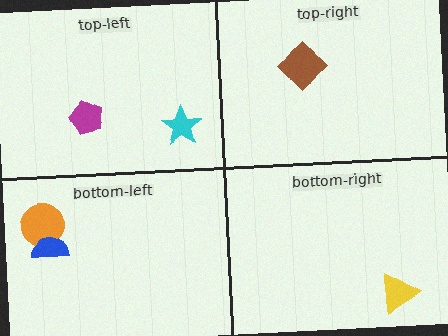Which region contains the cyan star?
The top-left region.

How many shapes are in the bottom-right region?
1.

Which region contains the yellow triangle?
The bottom-right region.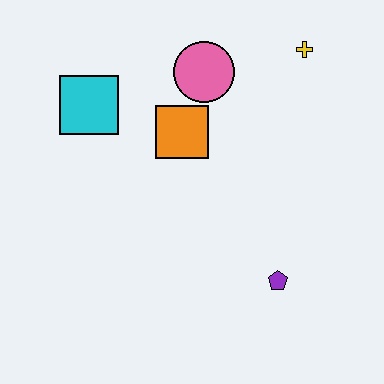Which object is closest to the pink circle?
The orange square is closest to the pink circle.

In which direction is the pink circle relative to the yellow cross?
The pink circle is to the left of the yellow cross.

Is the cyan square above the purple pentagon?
Yes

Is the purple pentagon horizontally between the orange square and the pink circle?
No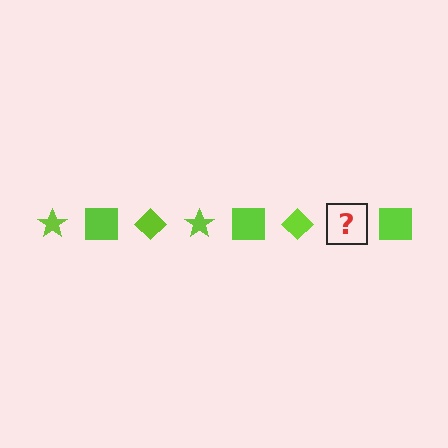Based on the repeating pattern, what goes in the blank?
The blank should be a lime star.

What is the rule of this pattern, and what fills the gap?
The rule is that the pattern cycles through star, square, diamond shapes in lime. The gap should be filled with a lime star.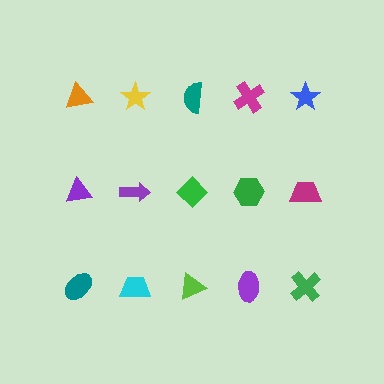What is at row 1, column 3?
A teal semicircle.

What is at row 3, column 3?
A lime triangle.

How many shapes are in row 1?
5 shapes.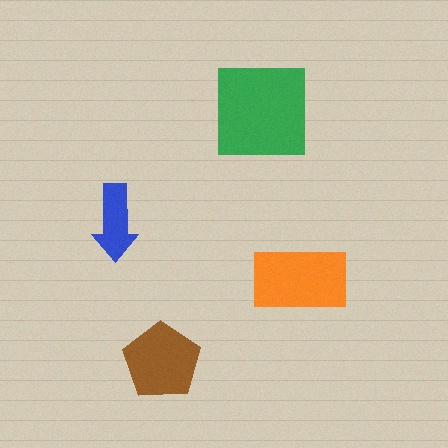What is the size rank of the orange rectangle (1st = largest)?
2nd.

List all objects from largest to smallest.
The green square, the orange rectangle, the brown pentagon, the blue arrow.